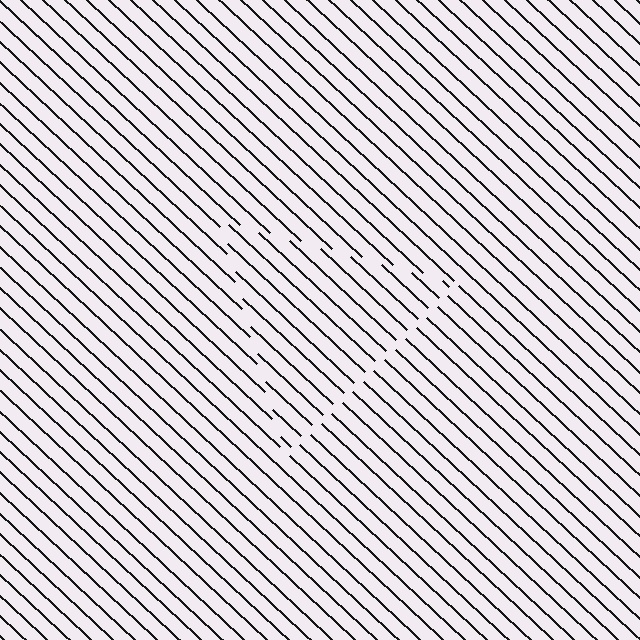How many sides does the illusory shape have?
3 sides — the line-ends trace a triangle.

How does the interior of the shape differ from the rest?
The interior of the shape contains the same grating, shifted by half a period — the contour is defined by the phase discontinuity where line-ends from the inner and outer gratings abut.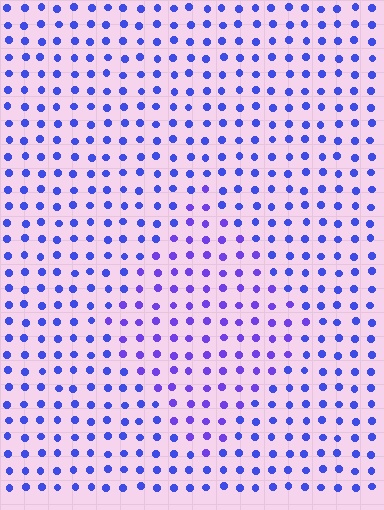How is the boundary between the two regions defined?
The boundary is defined purely by a slight shift in hue (about 24 degrees). Spacing, size, and orientation are identical on both sides.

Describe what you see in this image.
The image is filled with small blue elements in a uniform arrangement. A diamond-shaped region is visible where the elements are tinted to a slightly different hue, forming a subtle color boundary.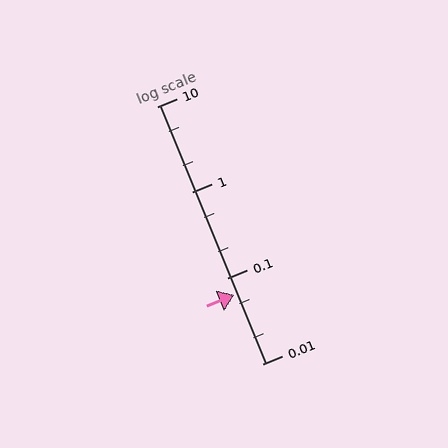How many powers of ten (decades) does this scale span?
The scale spans 3 decades, from 0.01 to 10.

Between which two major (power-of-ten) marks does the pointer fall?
The pointer is between 0.01 and 0.1.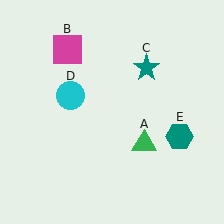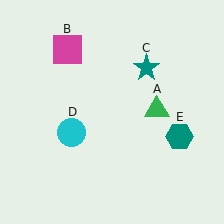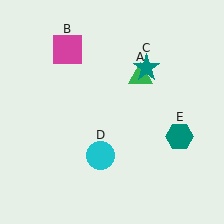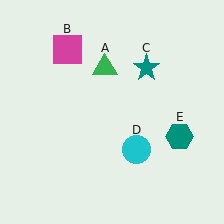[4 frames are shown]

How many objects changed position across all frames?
2 objects changed position: green triangle (object A), cyan circle (object D).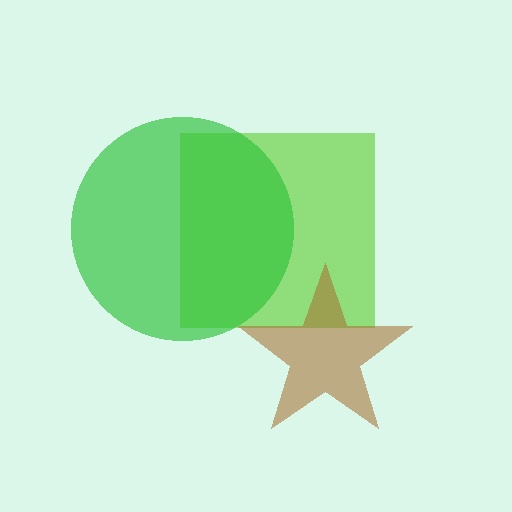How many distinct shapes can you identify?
There are 3 distinct shapes: a lime square, a green circle, a brown star.